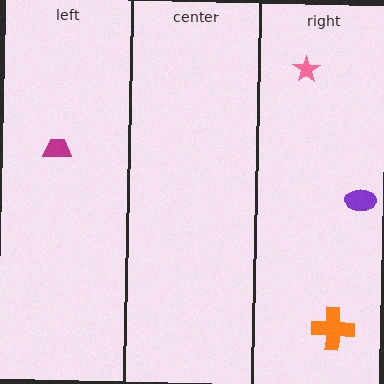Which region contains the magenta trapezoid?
The left region.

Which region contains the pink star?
The right region.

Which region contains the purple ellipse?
The right region.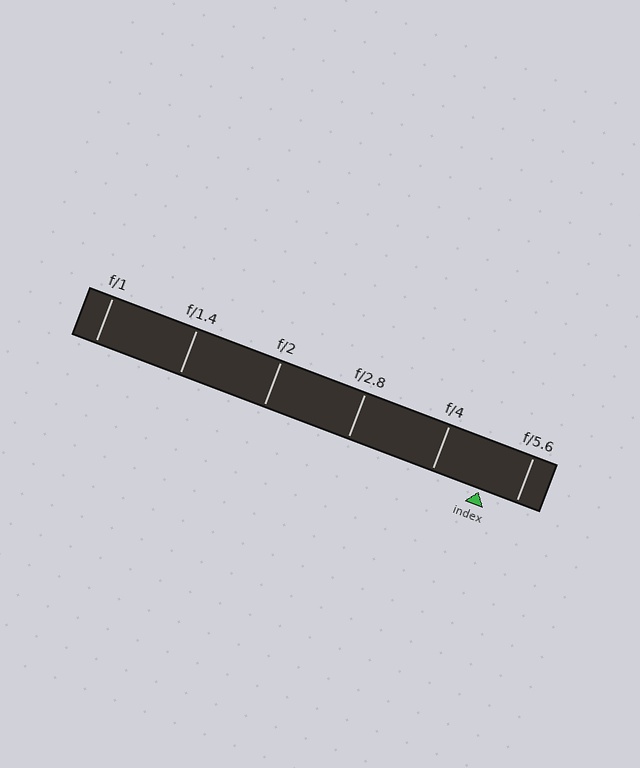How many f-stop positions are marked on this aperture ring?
There are 6 f-stop positions marked.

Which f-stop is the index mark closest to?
The index mark is closest to f/5.6.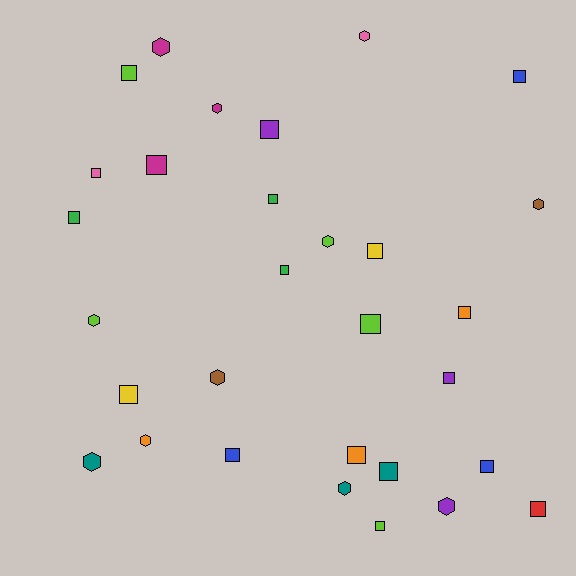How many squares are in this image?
There are 19 squares.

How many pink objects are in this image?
There are 2 pink objects.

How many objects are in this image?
There are 30 objects.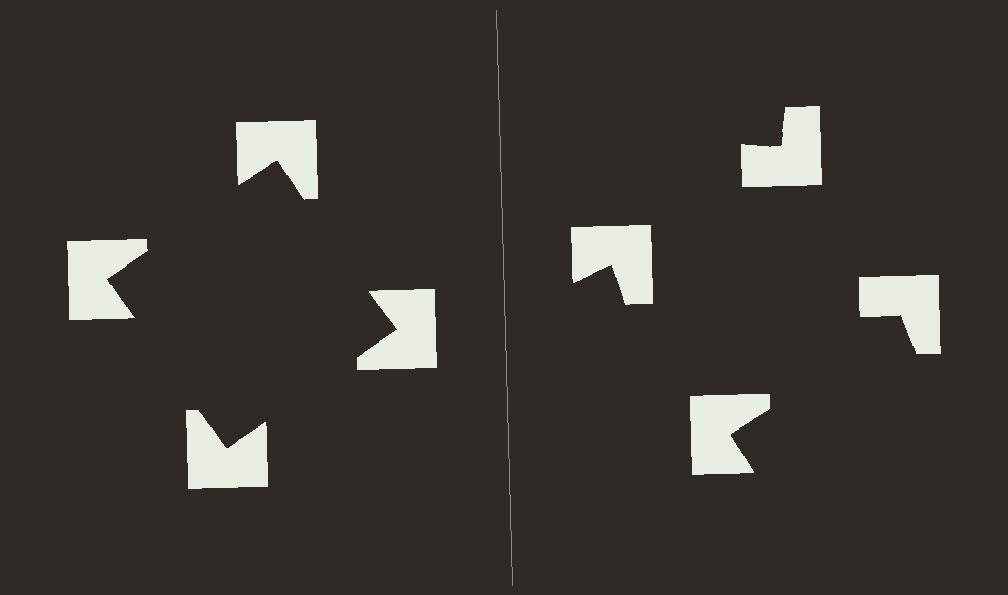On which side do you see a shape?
An illusory square appears on the left side. On the right side the wedge cuts are rotated, so no coherent shape forms.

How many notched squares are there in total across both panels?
8 — 4 on each side.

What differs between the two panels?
The notched squares are positioned identically on both sides; only the wedge orientations differ. On the left they align to a square; on the right they are misaligned.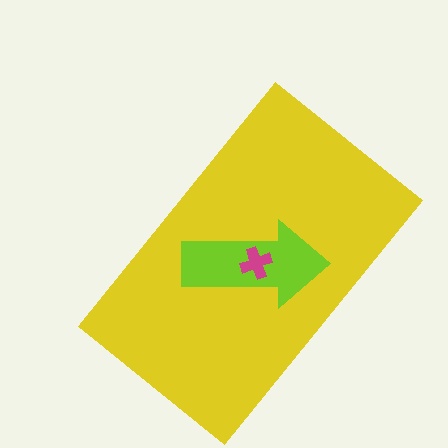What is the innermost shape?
The magenta cross.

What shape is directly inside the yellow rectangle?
The lime arrow.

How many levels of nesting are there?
3.